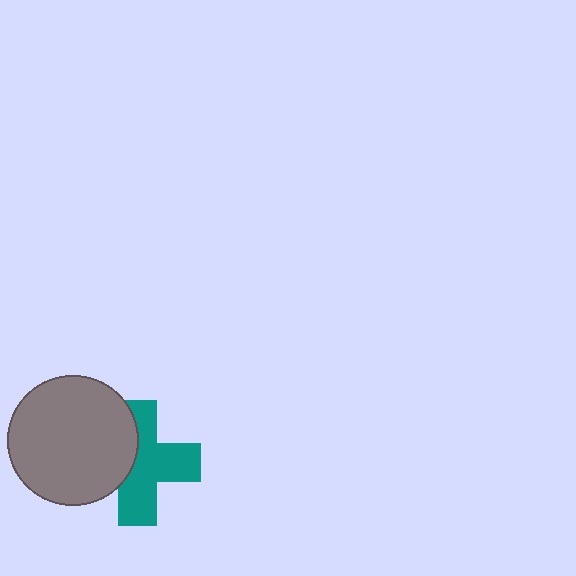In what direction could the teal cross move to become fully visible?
The teal cross could move right. That would shift it out from behind the gray circle entirely.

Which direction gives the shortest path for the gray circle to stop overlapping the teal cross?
Moving left gives the shortest separation.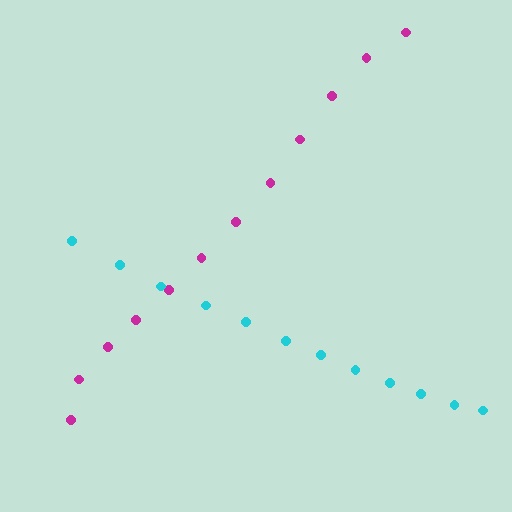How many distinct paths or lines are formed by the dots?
There are 2 distinct paths.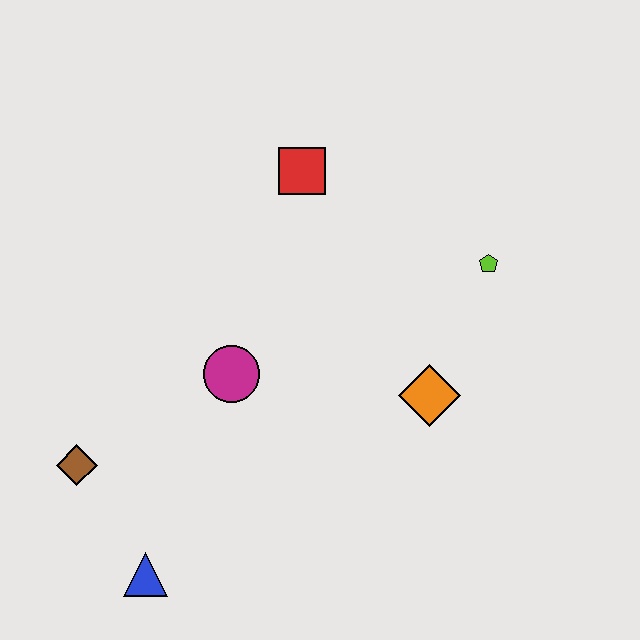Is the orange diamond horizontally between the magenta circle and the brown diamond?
No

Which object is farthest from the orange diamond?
The brown diamond is farthest from the orange diamond.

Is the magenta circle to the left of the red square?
Yes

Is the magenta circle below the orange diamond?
No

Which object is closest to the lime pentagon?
The orange diamond is closest to the lime pentagon.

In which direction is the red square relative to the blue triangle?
The red square is above the blue triangle.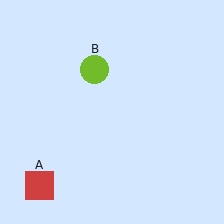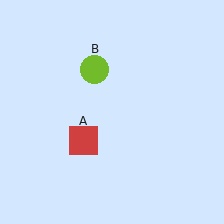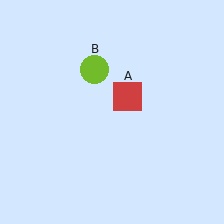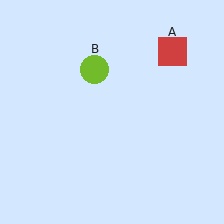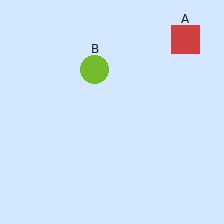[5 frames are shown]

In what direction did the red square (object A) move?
The red square (object A) moved up and to the right.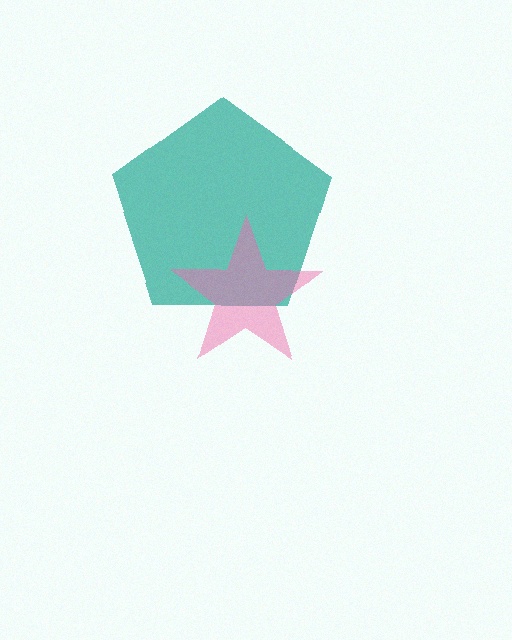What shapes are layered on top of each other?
The layered shapes are: a teal pentagon, a pink star.